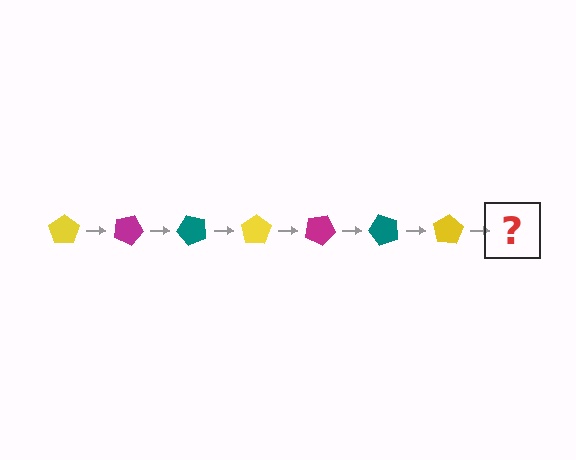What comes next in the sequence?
The next element should be a magenta pentagon, rotated 175 degrees from the start.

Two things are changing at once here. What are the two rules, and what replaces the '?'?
The two rules are that it rotates 25 degrees each step and the color cycles through yellow, magenta, and teal. The '?' should be a magenta pentagon, rotated 175 degrees from the start.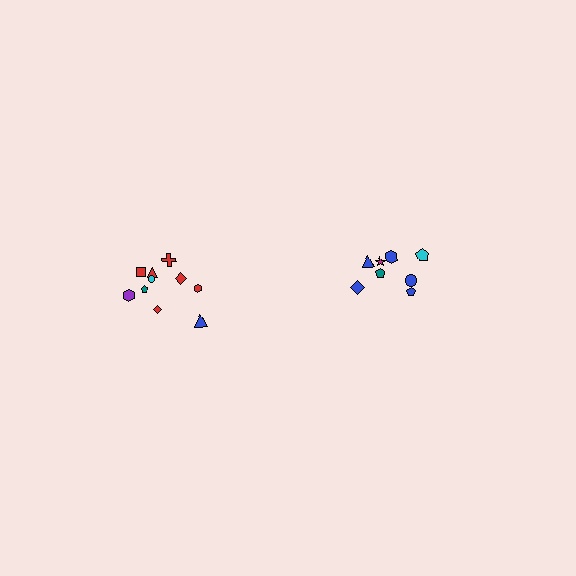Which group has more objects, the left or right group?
The left group.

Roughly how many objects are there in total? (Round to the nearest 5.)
Roughly 20 objects in total.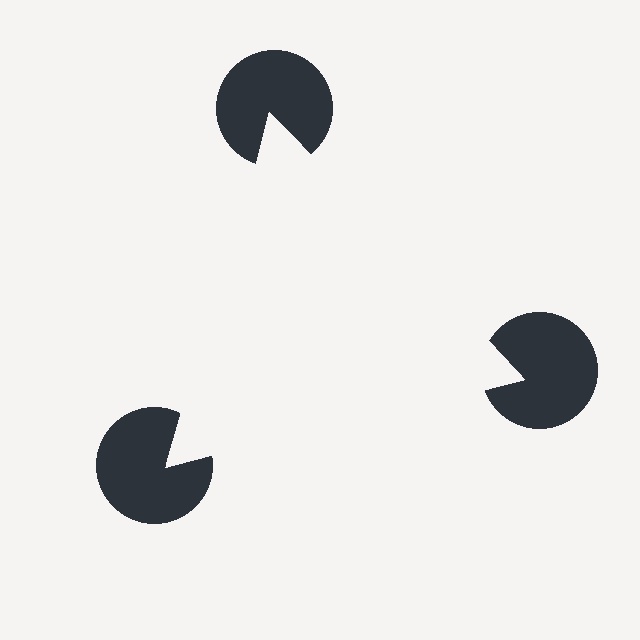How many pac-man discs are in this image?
There are 3 — one at each vertex of the illusory triangle.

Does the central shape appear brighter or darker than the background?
It typically appears slightly brighter than the background, even though no actual brightness change is drawn.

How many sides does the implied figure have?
3 sides.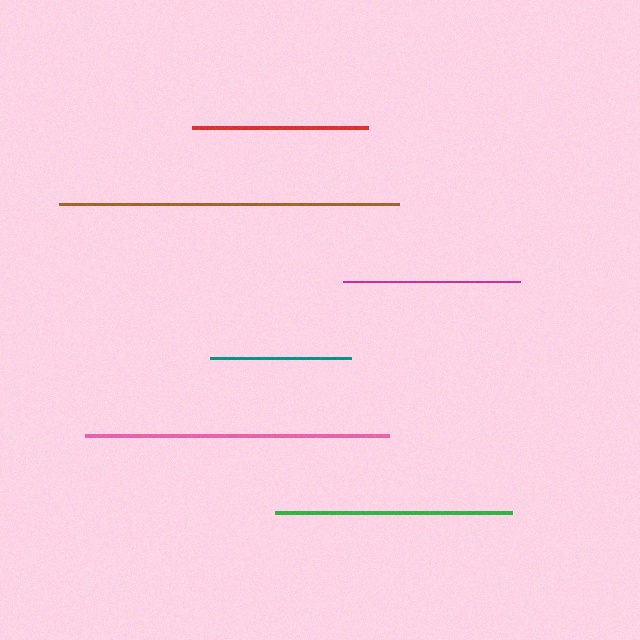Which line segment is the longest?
The brown line is the longest at approximately 340 pixels.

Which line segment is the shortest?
The teal line is the shortest at approximately 141 pixels.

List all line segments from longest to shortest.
From longest to shortest: brown, pink, green, magenta, red, teal.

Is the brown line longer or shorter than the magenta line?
The brown line is longer than the magenta line.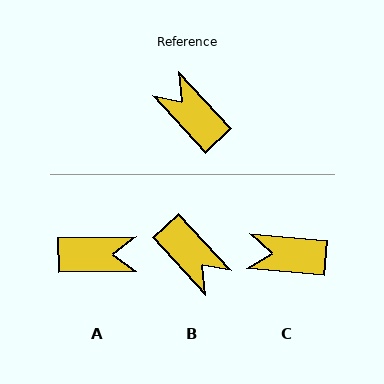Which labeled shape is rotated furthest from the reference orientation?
B, about 180 degrees away.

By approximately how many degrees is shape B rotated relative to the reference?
Approximately 180 degrees counter-clockwise.